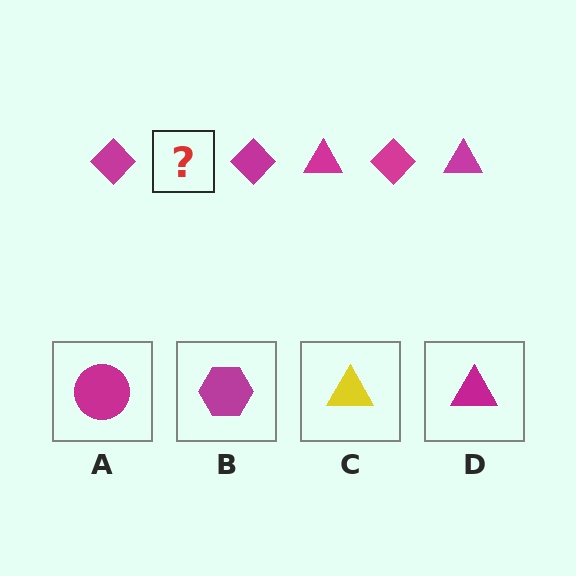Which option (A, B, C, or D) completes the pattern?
D.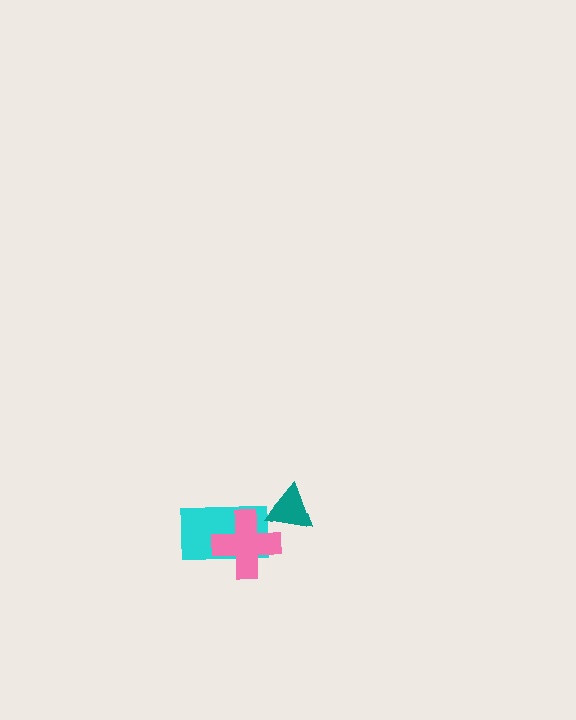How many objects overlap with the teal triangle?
1 object overlaps with the teal triangle.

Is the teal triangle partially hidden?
No, no other shape covers it.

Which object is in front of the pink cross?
The teal triangle is in front of the pink cross.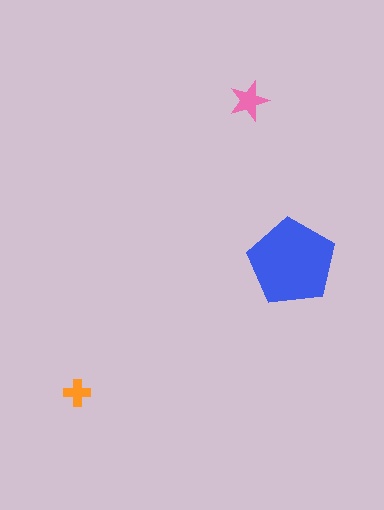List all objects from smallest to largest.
The orange cross, the pink star, the blue pentagon.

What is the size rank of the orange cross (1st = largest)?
3rd.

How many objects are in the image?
There are 3 objects in the image.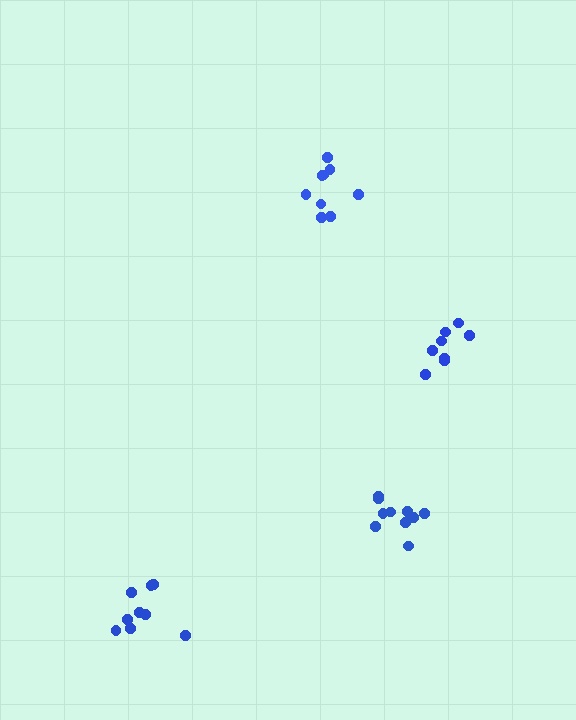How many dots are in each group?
Group 1: 8 dots, Group 2: 10 dots, Group 3: 9 dots, Group 4: 9 dots (36 total).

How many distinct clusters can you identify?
There are 4 distinct clusters.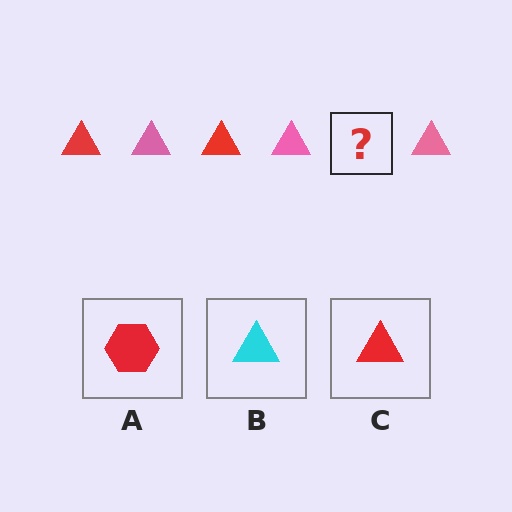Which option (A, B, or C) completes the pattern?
C.